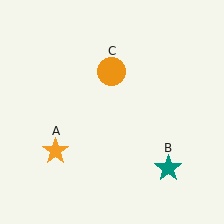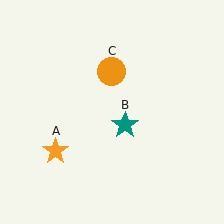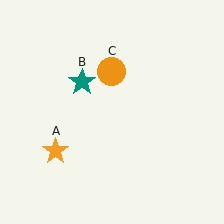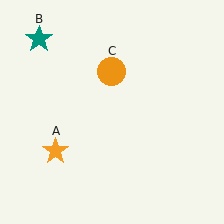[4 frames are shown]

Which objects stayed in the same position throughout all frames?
Orange star (object A) and orange circle (object C) remained stationary.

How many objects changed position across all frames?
1 object changed position: teal star (object B).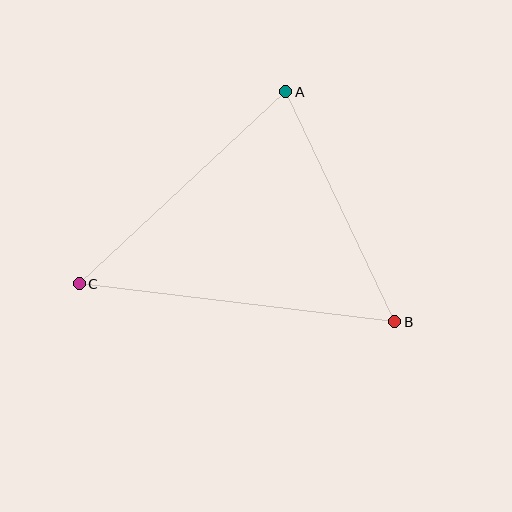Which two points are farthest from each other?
Points B and C are farthest from each other.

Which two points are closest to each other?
Points A and B are closest to each other.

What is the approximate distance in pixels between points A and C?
The distance between A and C is approximately 282 pixels.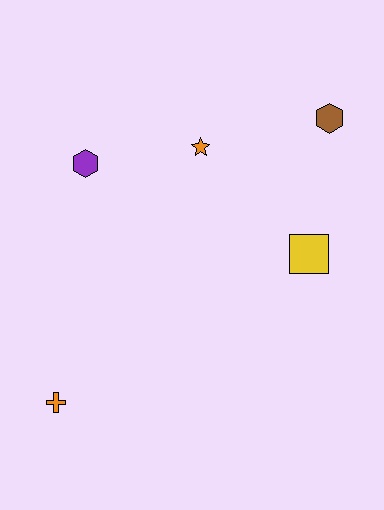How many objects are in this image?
There are 5 objects.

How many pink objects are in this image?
There are no pink objects.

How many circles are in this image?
There are no circles.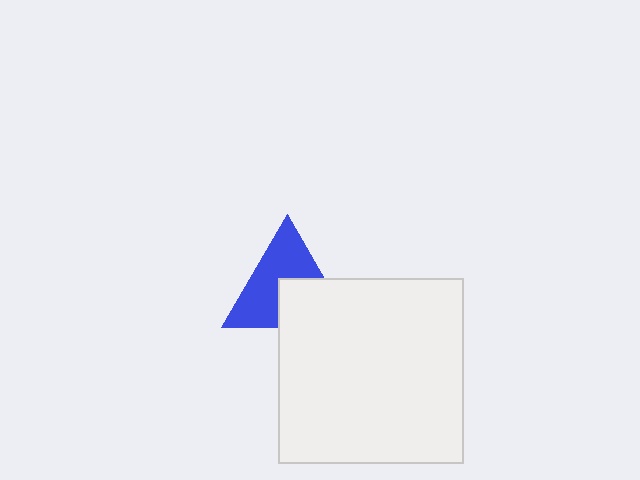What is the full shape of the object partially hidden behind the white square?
The partially hidden object is a blue triangle.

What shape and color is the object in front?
The object in front is a white square.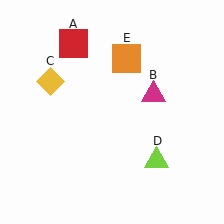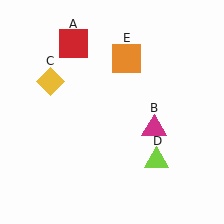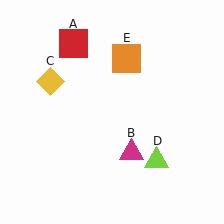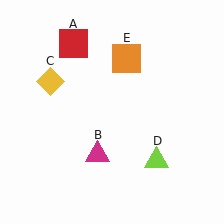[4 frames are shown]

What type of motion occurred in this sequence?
The magenta triangle (object B) rotated clockwise around the center of the scene.